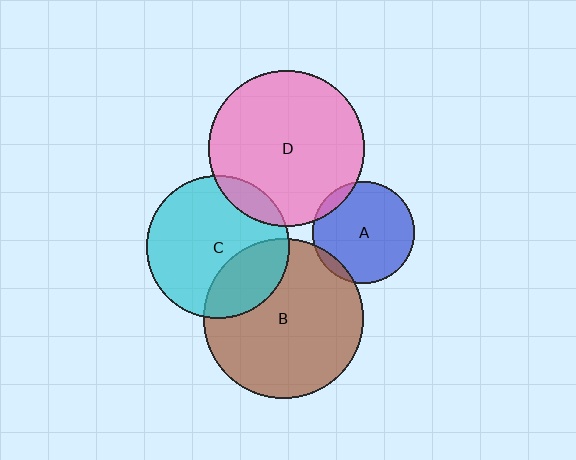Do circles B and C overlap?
Yes.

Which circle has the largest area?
Circle B (brown).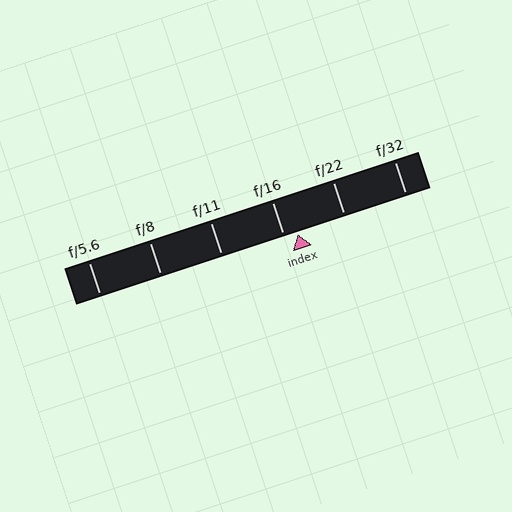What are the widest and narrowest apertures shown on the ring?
The widest aperture shown is f/5.6 and the narrowest is f/32.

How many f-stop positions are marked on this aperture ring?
There are 6 f-stop positions marked.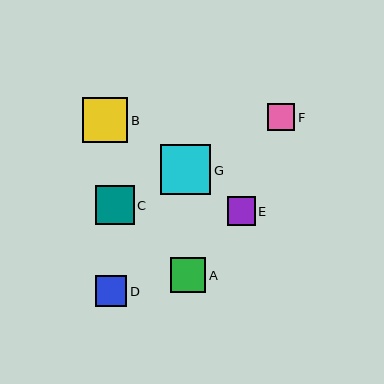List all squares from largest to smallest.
From largest to smallest: G, B, C, A, D, E, F.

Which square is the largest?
Square G is the largest with a size of approximately 50 pixels.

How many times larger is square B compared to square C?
Square B is approximately 1.2 times the size of square C.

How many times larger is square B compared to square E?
Square B is approximately 1.6 times the size of square E.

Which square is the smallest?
Square F is the smallest with a size of approximately 27 pixels.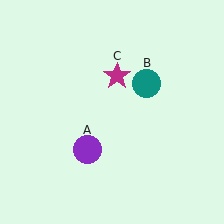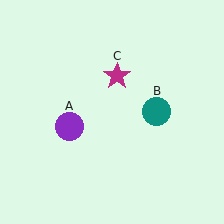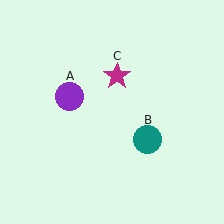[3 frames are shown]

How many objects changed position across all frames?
2 objects changed position: purple circle (object A), teal circle (object B).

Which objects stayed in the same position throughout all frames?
Magenta star (object C) remained stationary.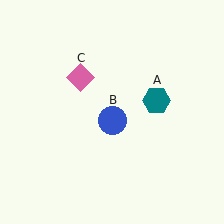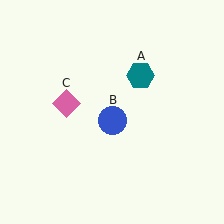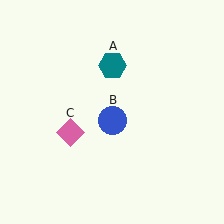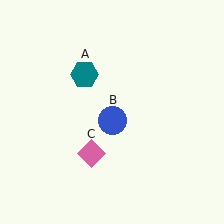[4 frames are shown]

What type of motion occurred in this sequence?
The teal hexagon (object A), pink diamond (object C) rotated counterclockwise around the center of the scene.